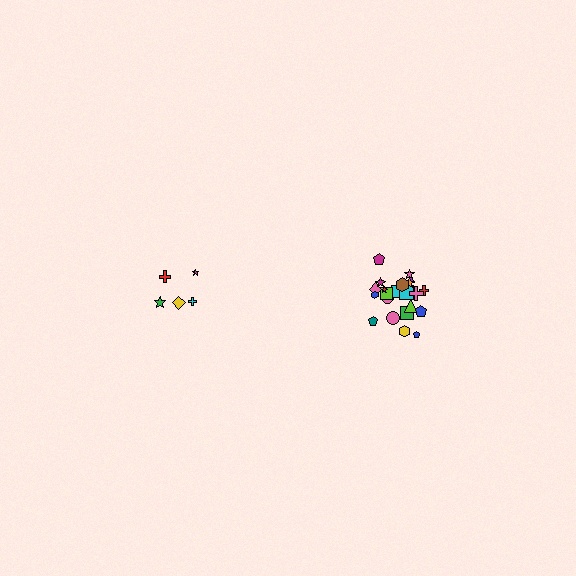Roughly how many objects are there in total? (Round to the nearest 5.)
Roughly 25 objects in total.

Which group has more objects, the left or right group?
The right group.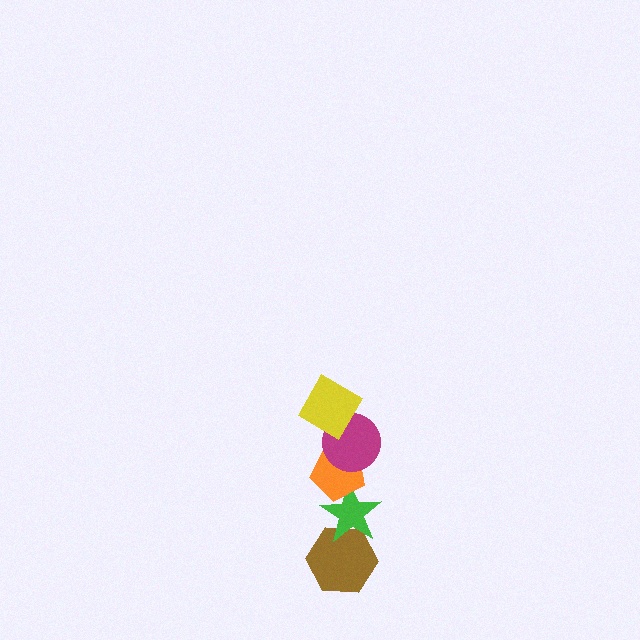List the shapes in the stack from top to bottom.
From top to bottom: the yellow diamond, the magenta circle, the orange pentagon, the green star, the brown hexagon.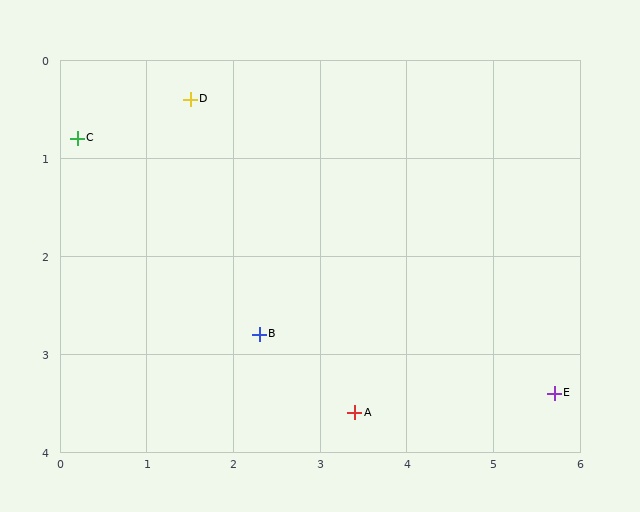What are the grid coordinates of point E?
Point E is at approximately (5.7, 3.4).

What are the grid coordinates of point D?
Point D is at approximately (1.5, 0.4).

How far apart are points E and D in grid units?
Points E and D are about 5.2 grid units apart.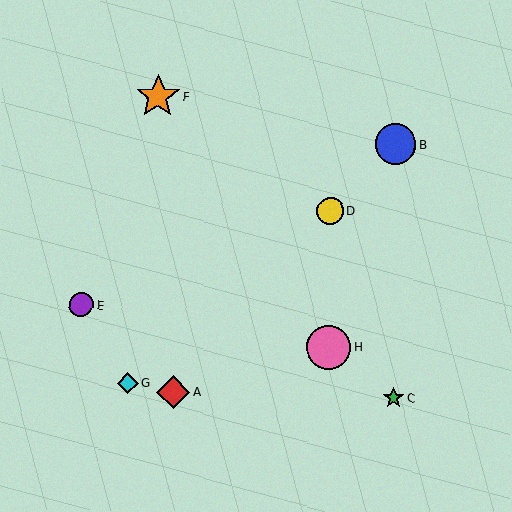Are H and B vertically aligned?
No, H is at x≈329 and B is at x≈396.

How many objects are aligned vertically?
2 objects (D, H) are aligned vertically.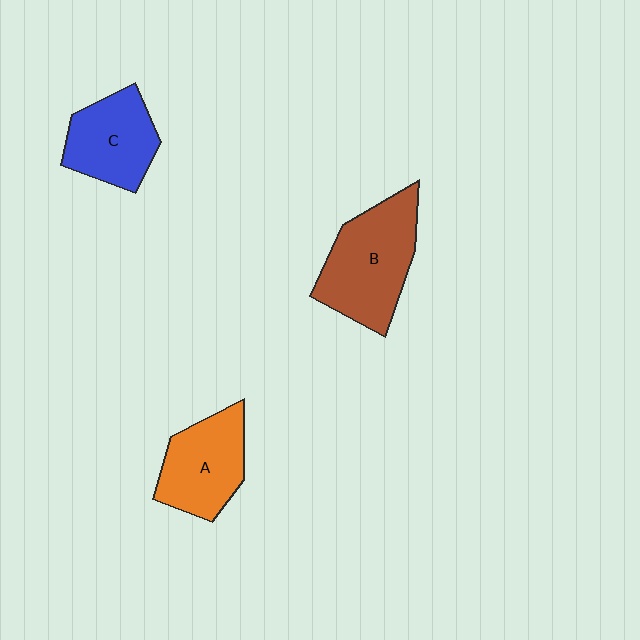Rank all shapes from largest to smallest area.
From largest to smallest: B (brown), A (orange), C (blue).